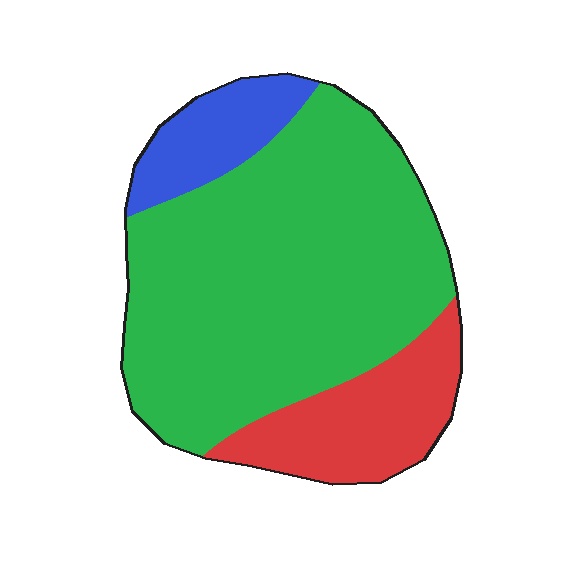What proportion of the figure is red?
Red covers around 20% of the figure.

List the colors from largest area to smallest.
From largest to smallest: green, red, blue.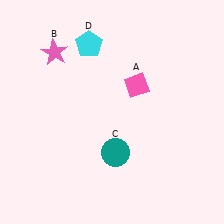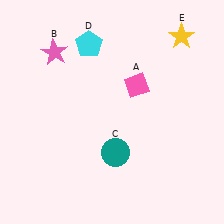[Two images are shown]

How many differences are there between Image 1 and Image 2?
There is 1 difference between the two images.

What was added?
A yellow star (E) was added in Image 2.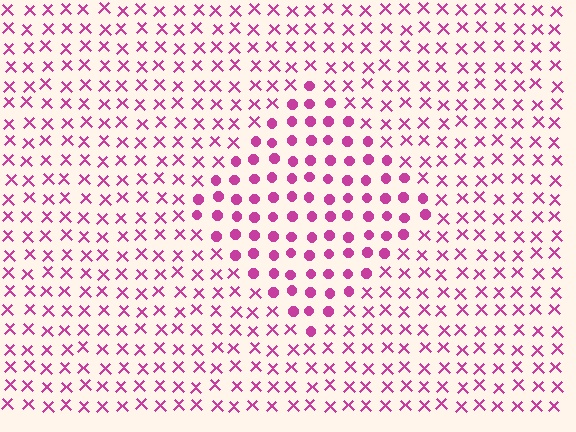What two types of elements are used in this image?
The image uses circles inside the diamond region and X marks outside it.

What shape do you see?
I see a diamond.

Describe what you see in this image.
The image is filled with small magenta elements arranged in a uniform grid. A diamond-shaped region contains circles, while the surrounding area contains X marks. The boundary is defined purely by the change in element shape.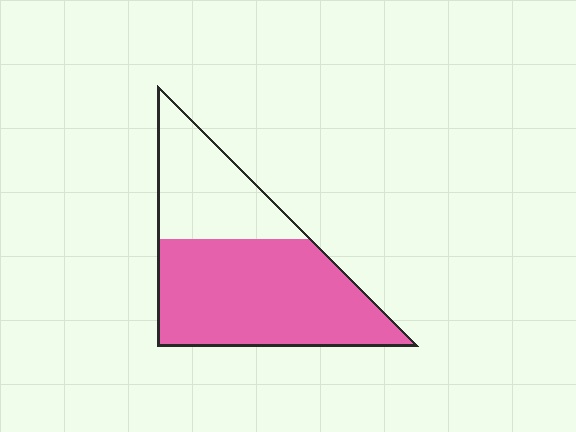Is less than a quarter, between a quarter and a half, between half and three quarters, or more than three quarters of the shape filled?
Between half and three quarters.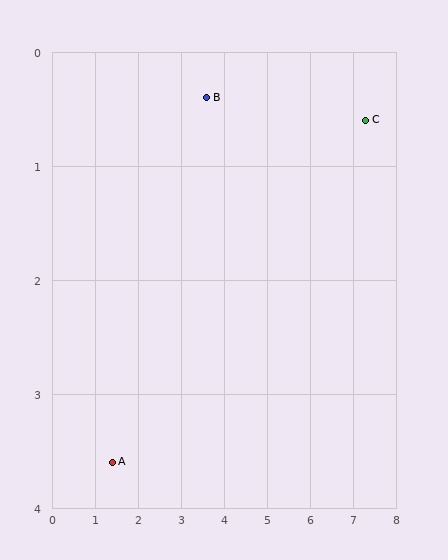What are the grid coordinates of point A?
Point A is at approximately (1.4, 3.6).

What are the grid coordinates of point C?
Point C is at approximately (7.3, 0.6).